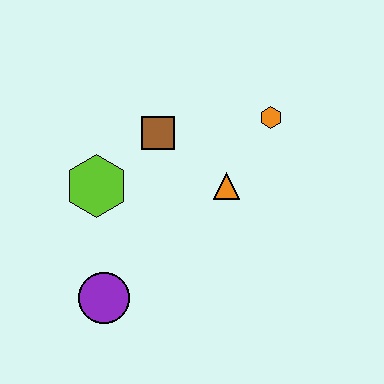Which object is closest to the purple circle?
The lime hexagon is closest to the purple circle.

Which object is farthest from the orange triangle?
The purple circle is farthest from the orange triangle.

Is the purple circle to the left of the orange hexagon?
Yes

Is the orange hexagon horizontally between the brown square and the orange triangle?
No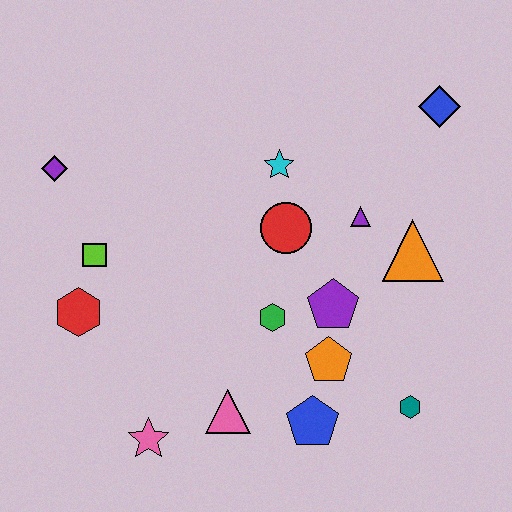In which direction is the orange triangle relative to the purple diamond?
The orange triangle is to the right of the purple diamond.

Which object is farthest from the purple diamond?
The teal hexagon is farthest from the purple diamond.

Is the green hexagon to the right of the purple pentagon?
No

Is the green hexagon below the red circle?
Yes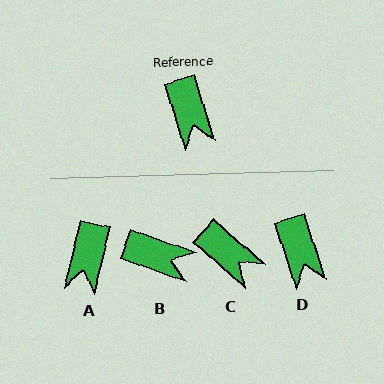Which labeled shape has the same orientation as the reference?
D.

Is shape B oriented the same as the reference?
No, it is off by about 52 degrees.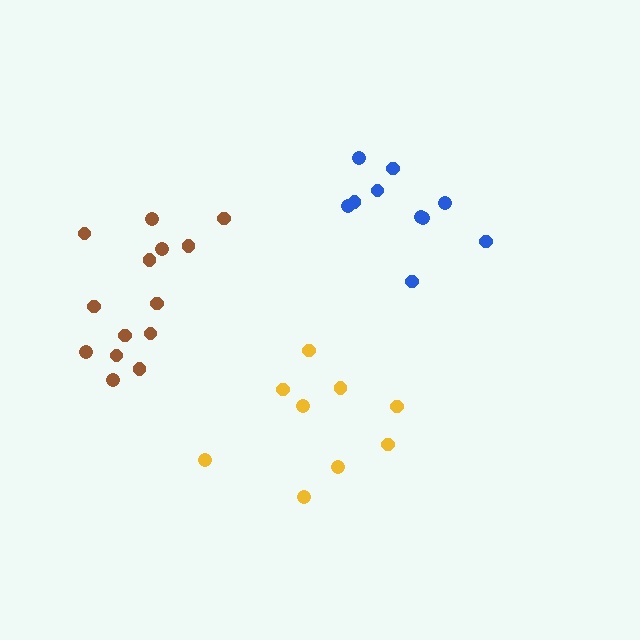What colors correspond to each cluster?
The clusters are colored: blue, brown, yellow.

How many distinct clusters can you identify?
There are 3 distinct clusters.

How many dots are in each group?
Group 1: 10 dots, Group 2: 14 dots, Group 3: 9 dots (33 total).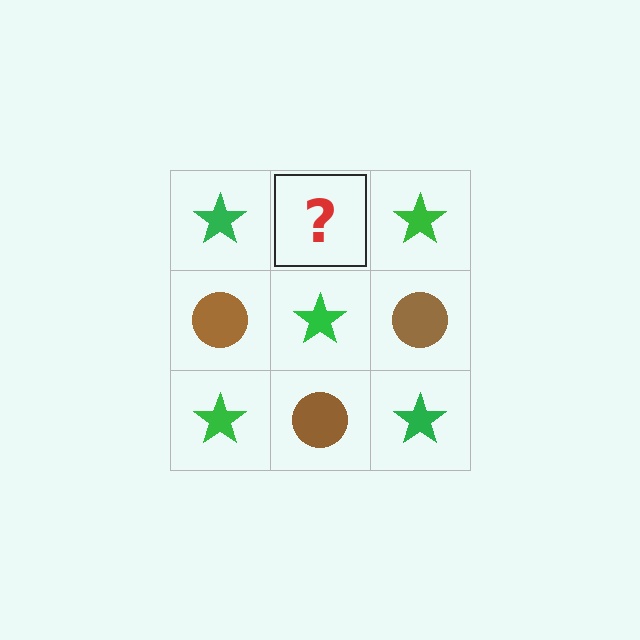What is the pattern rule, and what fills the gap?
The rule is that it alternates green star and brown circle in a checkerboard pattern. The gap should be filled with a brown circle.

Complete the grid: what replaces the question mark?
The question mark should be replaced with a brown circle.